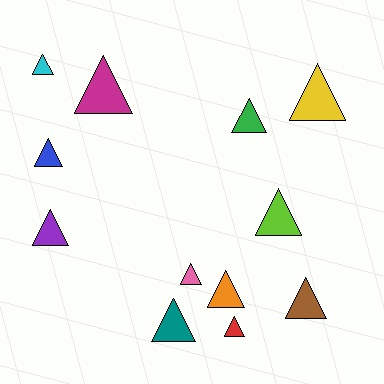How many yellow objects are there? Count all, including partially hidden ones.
There is 1 yellow object.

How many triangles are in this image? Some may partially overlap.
There are 12 triangles.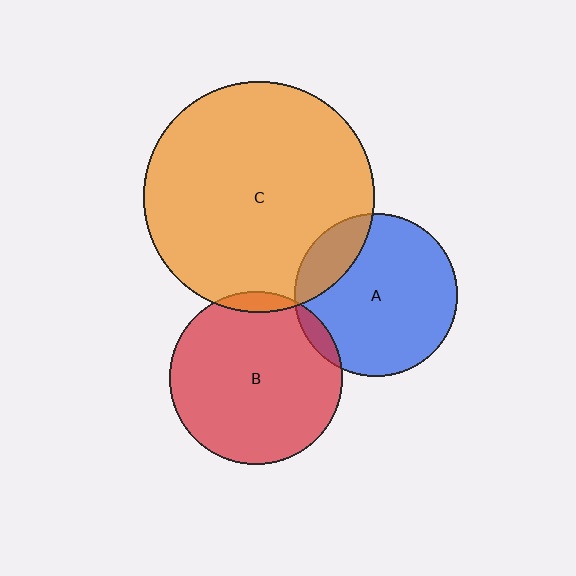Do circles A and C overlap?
Yes.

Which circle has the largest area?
Circle C (orange).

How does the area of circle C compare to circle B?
Approximately 1.8 times.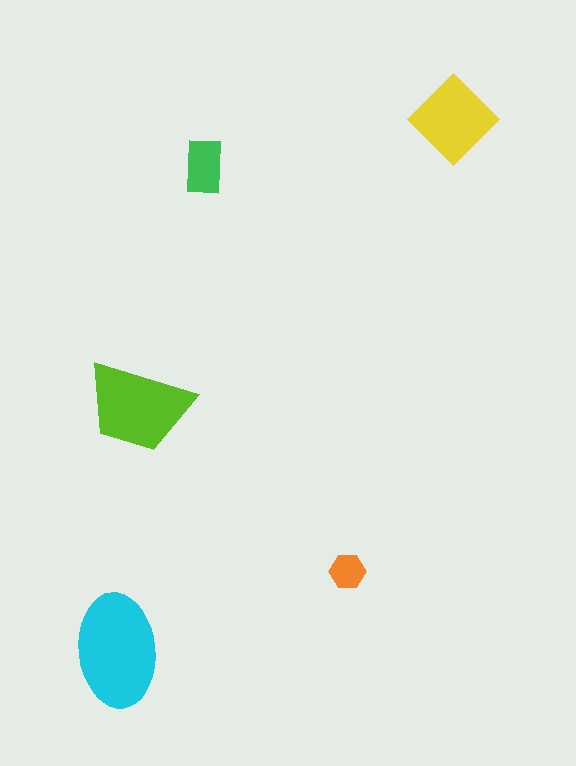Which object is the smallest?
The orange hexagon.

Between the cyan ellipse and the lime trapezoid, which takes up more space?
The cyan ellipse.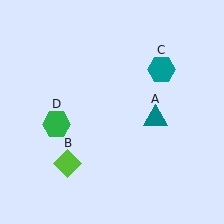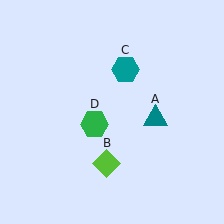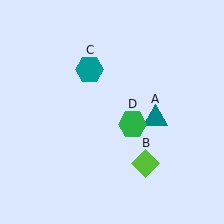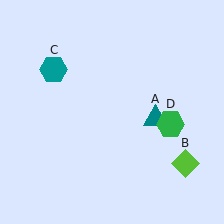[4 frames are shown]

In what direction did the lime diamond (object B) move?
The lime diamond (object B) moved right.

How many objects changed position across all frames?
3 objects changed position: lime diamond (object B), teal hexagon (object C), green hexagon (object D).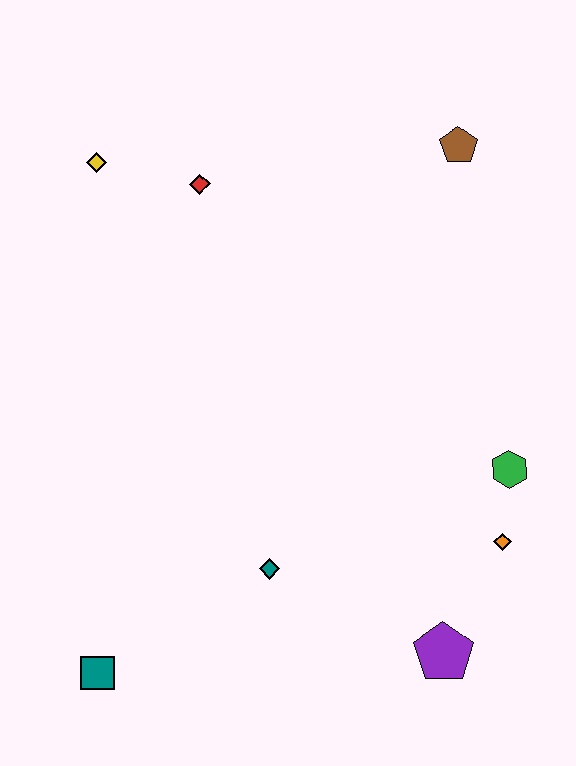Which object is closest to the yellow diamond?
The red diamond is closest to the yellow diamond.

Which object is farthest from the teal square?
The brown pentagon is farthest from the teal square.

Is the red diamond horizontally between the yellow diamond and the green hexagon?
Yes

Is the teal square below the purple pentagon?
Yes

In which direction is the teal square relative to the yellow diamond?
The teal square is below the yellow diamond.